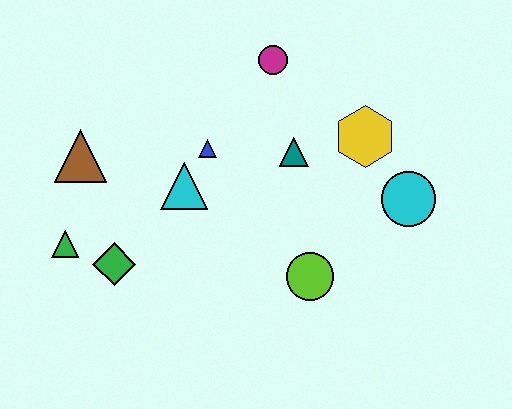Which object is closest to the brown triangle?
The green triangle is closest to the brown triangle.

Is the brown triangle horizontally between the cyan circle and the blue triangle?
No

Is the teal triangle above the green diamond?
Yes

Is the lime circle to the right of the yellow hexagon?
No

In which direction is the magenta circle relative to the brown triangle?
The magenta circle is to the right of the brown triangle.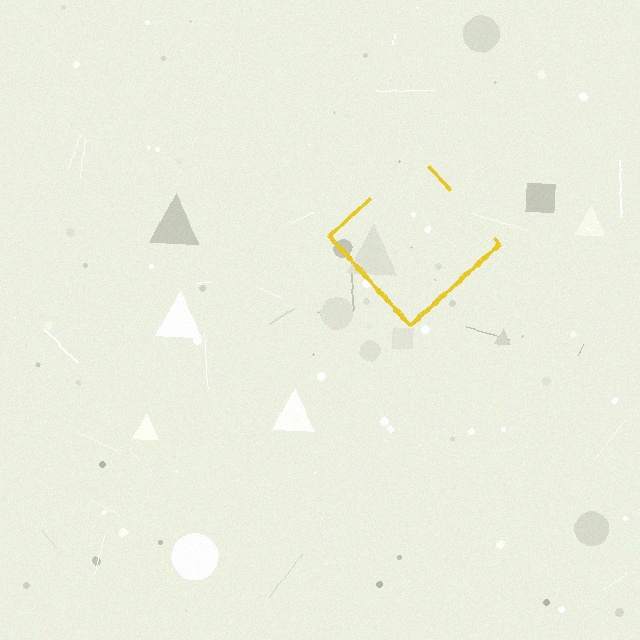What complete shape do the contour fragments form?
The contour fragments form a diamond.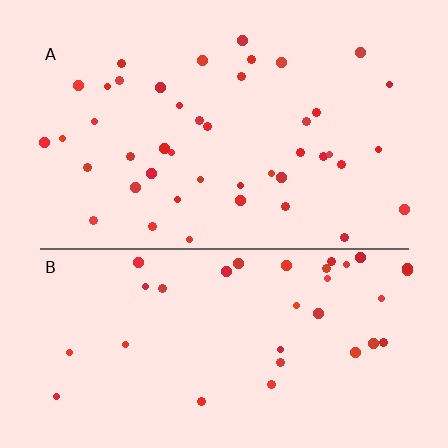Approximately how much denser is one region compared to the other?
Approximately 1.3× — region A over region B.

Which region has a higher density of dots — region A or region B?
A (the top).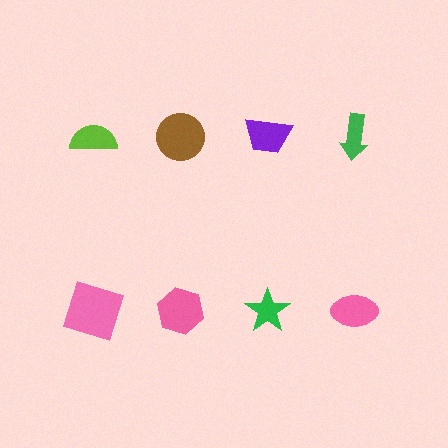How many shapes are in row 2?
4 shapes.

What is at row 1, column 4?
A green arrow.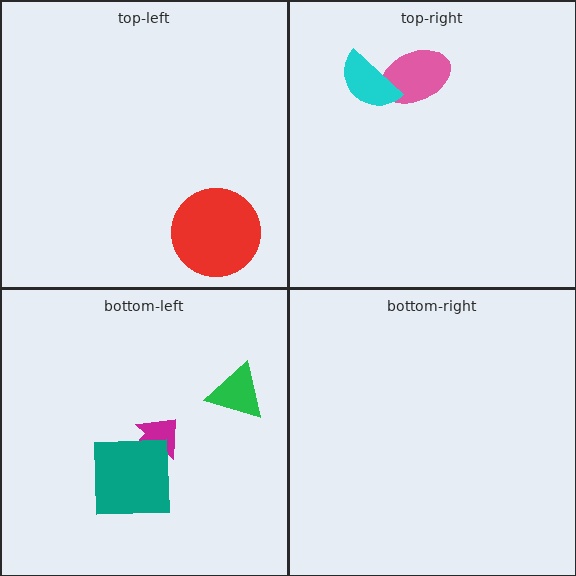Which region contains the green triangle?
The bottom-left region.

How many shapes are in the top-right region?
2.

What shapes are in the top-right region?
The pink ellipse, the cyan semicircle.